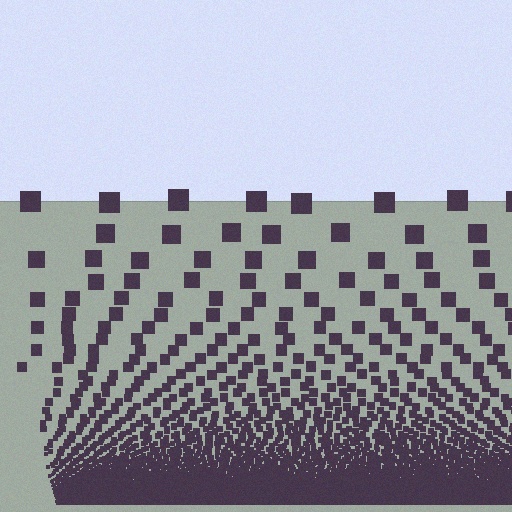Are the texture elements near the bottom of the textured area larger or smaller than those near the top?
Smaller. The gradient is inverted — elements near the bottom are smaller and denser.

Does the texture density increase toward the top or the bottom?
Density increases toward the bottom.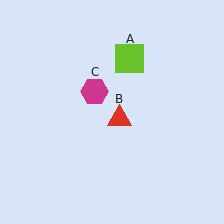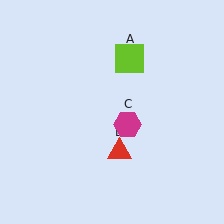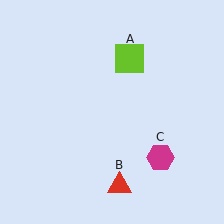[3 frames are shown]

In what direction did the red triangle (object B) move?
The red triangle (object B) moved down.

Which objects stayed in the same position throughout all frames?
Lime square (object A) remained stationary.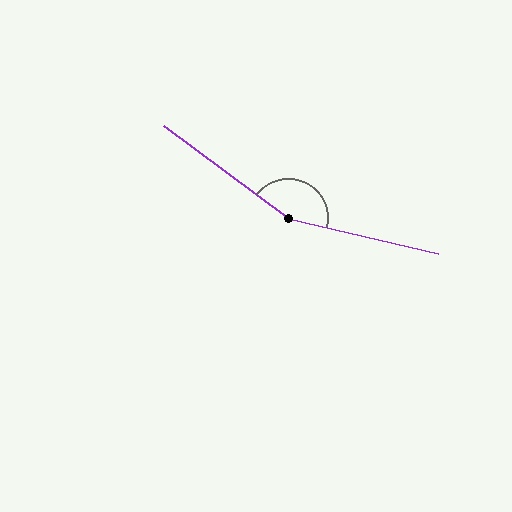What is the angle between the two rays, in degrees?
Approximately 157 degrees.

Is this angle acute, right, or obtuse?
It is obtuse.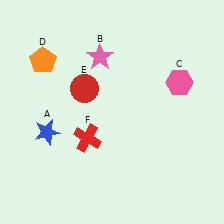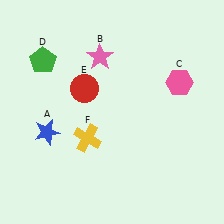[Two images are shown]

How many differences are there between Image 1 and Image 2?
There are 2 differences between the two images.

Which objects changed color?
D changed from orange to green. F changed from red to yellow.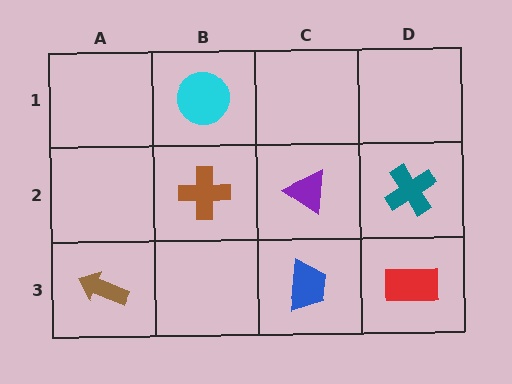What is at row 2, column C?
A purple triangle.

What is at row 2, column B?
A brown cross.